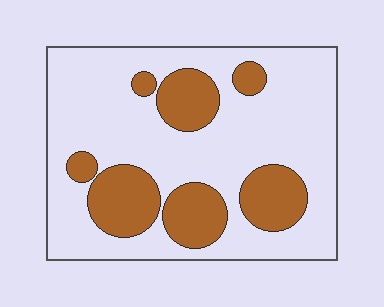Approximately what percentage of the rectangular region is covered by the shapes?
Approximately 25%.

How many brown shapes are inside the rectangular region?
7.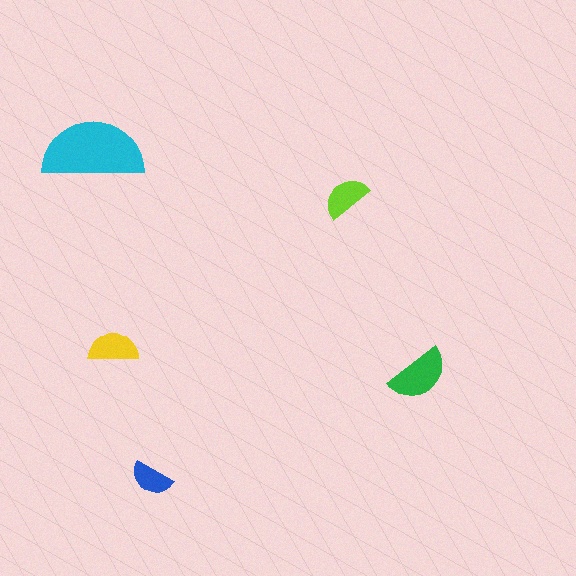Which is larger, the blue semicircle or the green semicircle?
The green one.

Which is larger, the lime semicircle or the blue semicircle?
The lime one.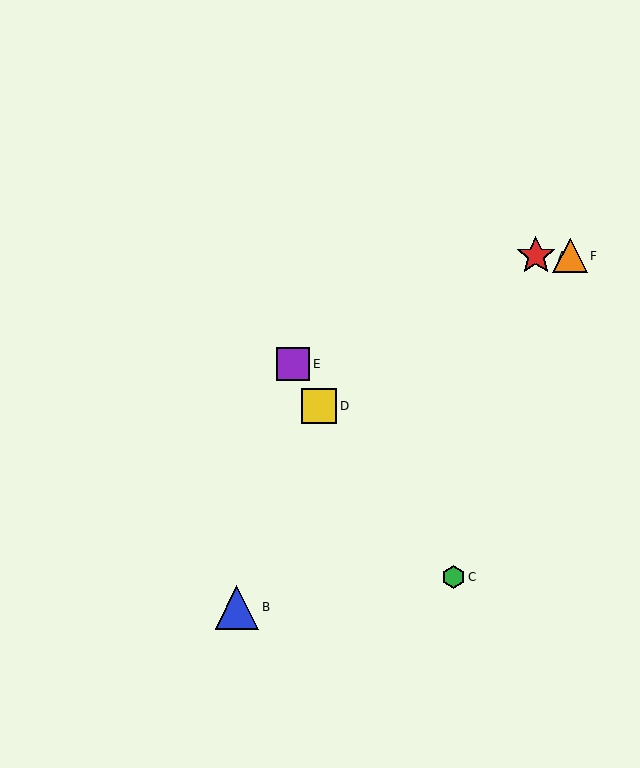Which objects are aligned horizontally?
Objects A, F are aligned horizontally.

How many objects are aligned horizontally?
2 objects (A, F) are aligned horizontally.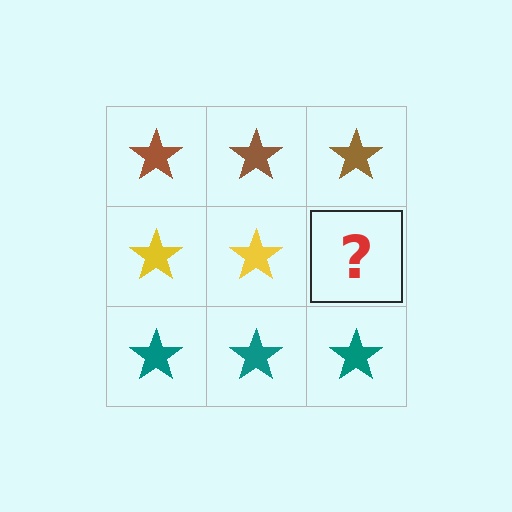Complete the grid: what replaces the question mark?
The question mark should be replaced with a yellow star.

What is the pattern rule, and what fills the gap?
The rule is that each row has a consistent color. The gap should be filled with a yellow star.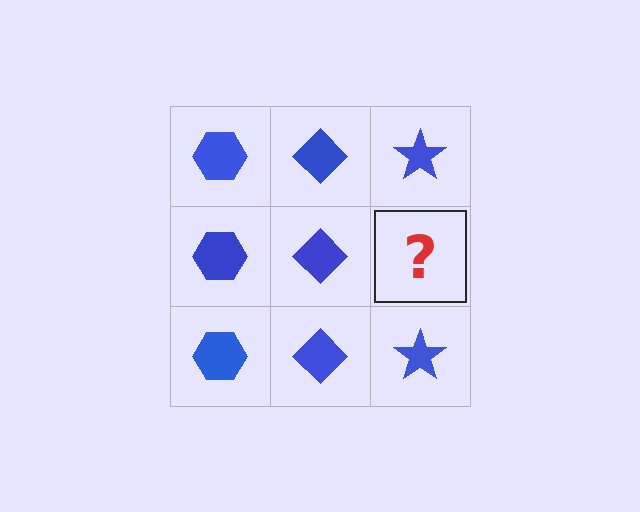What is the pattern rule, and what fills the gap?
The rule is that each column has a consistent shape. The gap should be filled with a blue star.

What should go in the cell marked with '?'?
The missing cell should contain a blue star.